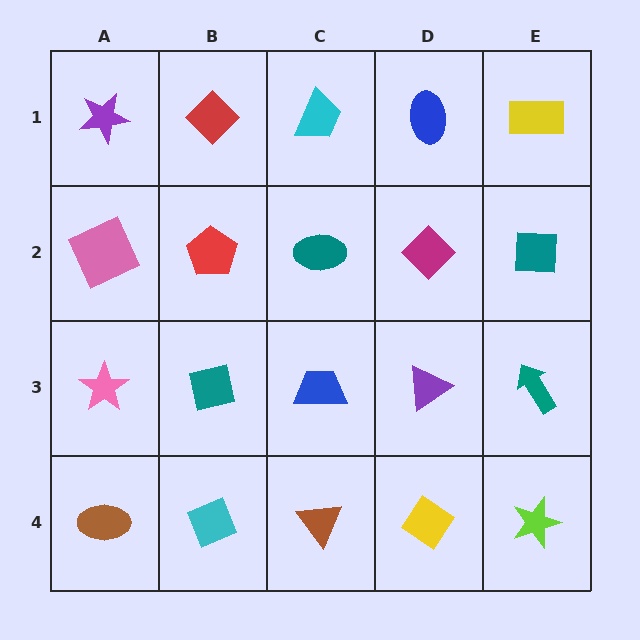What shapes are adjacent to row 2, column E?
A yellow rectangle (row 1, column E), a teal arrow (row 3, column E), a magenta diamond (row 2, column D).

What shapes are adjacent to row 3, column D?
A magenta diamond (row 2, column D), a yellow diamond (row 4, column D), a blue trapezoid (row 3, column C), a teal arrow (row 3, column E).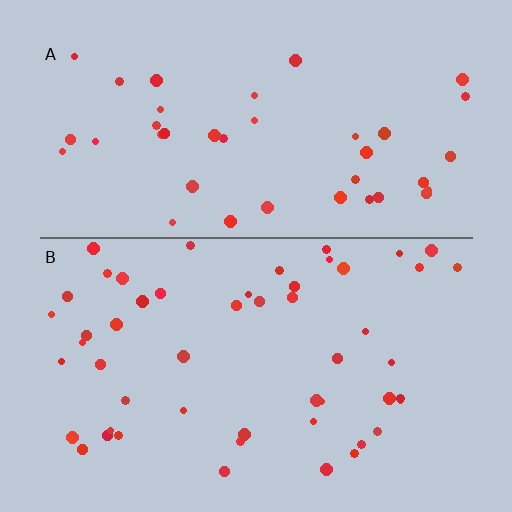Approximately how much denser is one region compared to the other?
Approximately 1.3× — region B over region A.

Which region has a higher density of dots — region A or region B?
B (the bottom).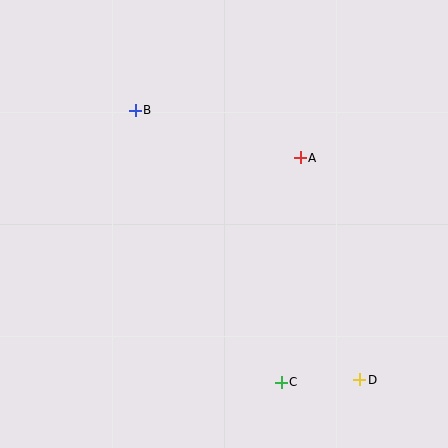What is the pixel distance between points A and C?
The distance between A and C is 225 pixels.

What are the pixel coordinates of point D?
Point D is at (360, 380).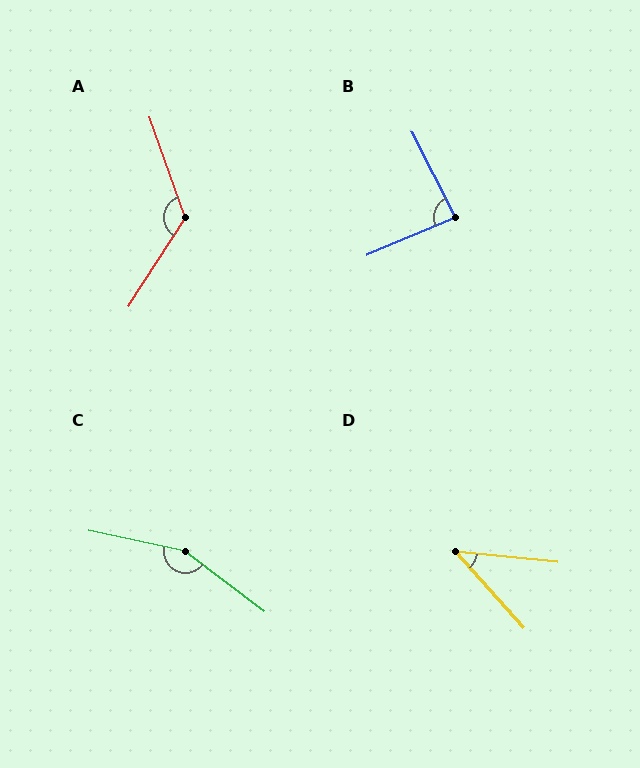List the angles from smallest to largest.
D (42°), B (86°), A (128°), C (155°).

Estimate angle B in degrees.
Approximately 86 degrees.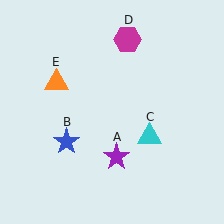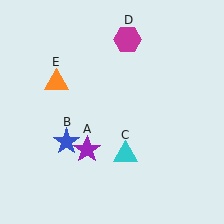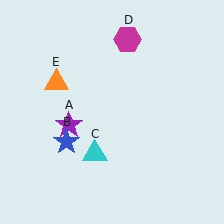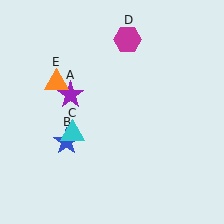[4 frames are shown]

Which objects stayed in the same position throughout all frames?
Blue star (object B) and magenta hexagon (object D) and orange triangle (object E) remained stationary.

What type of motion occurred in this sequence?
The purple star (object A), cyan triangle (object C) rotated clockwise around the center of the scene.